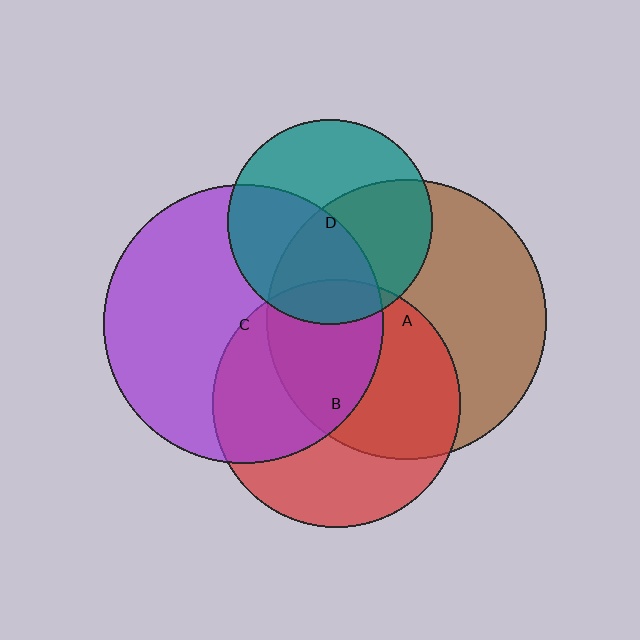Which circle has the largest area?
Circle A (brown).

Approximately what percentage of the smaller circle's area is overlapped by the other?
Approximately 50%.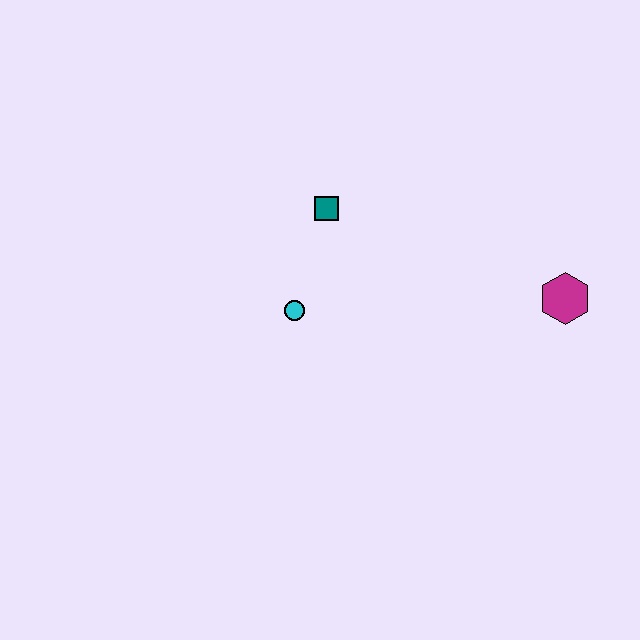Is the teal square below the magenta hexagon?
No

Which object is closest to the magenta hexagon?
The teal square is closest to the magenta hexagon.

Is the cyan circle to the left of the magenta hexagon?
Yes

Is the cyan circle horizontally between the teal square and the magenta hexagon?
No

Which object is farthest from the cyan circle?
The magenta hexagon is farthest from the cyan circle.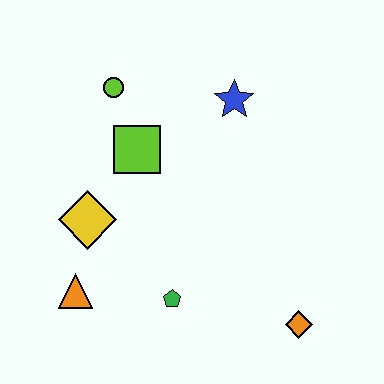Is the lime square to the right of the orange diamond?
No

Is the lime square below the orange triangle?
No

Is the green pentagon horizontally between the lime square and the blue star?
Yes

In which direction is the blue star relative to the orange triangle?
The blue star is above the orange triangle.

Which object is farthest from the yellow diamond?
The orange diamond is farthest from the yellow diamond.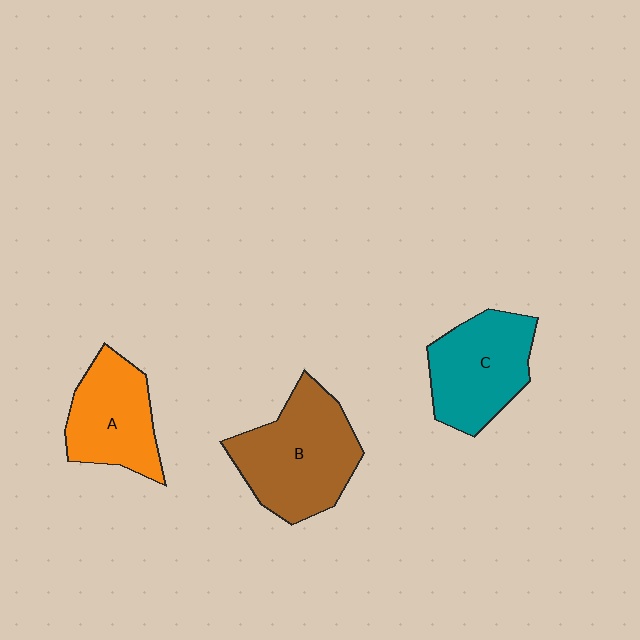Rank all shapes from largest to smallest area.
From largest to smallest: B (brown), C (teal), A (orange).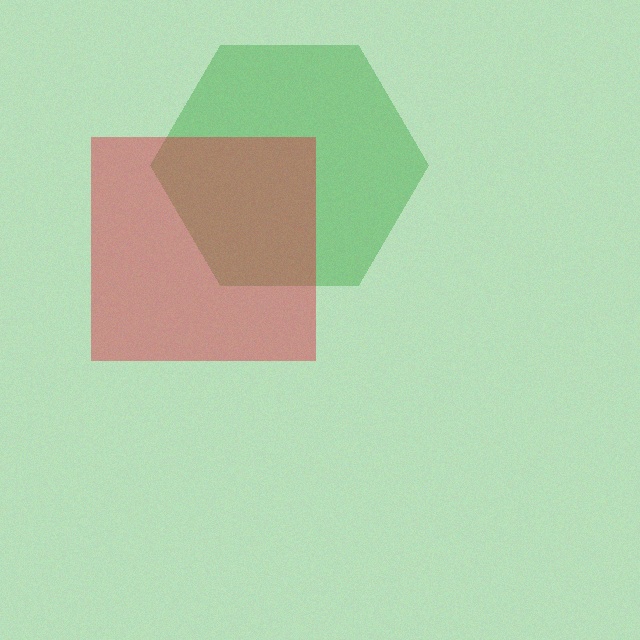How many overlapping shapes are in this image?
There are 2 overlapping shapes in the image.